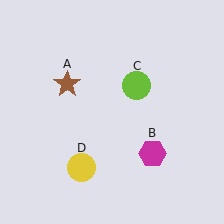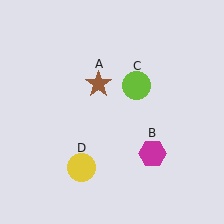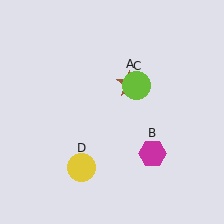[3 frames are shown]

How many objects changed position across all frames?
1 object changed position: brown star (object A).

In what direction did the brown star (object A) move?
The brown star (object A) moved right.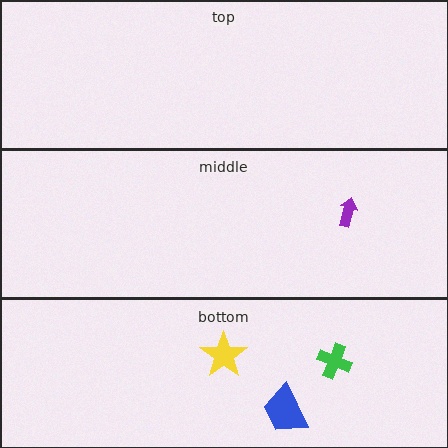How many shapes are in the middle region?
1.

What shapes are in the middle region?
The purple arrow.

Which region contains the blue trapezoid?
The bottom region.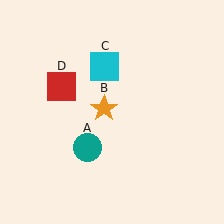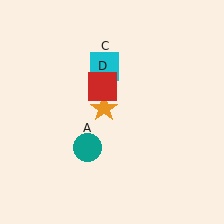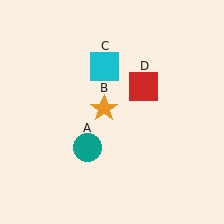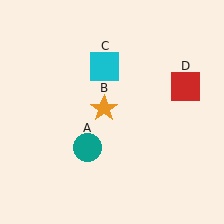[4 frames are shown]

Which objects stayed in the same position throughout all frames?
Teal circle (object A) and orange star (object B) and cyan square (object C) remained stationary.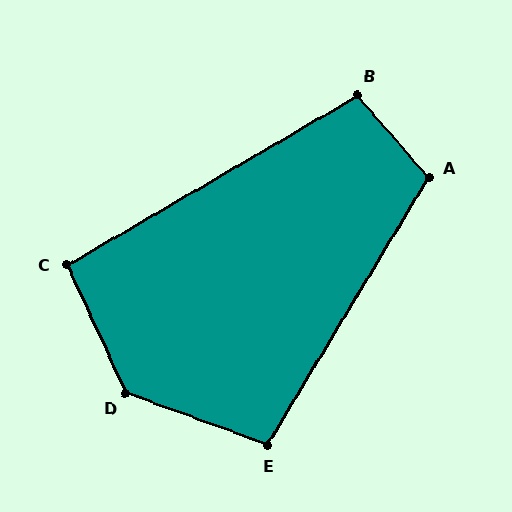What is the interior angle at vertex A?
Approximately 108 degrees (obtuse).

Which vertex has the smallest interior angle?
C, at approximately 96 degrees.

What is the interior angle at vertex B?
Approximately 101 degrees (obtuse).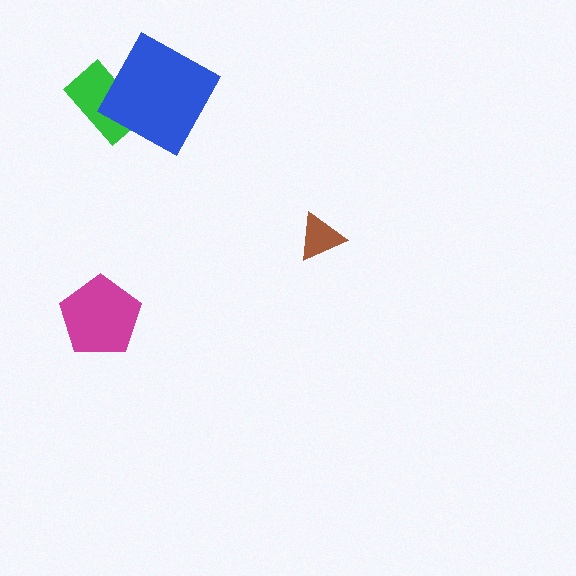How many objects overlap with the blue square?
1 object overlaps with the blue square.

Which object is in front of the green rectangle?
The blue square is in front of the green rectangle.